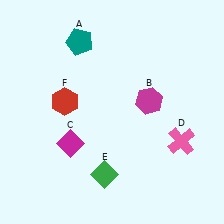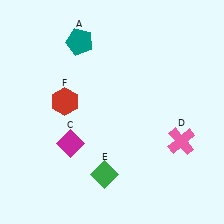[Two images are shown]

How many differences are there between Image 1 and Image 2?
There is 1 difference between the two images.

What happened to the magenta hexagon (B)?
The magenta hexagon (B) was removed in Image 2. It was in the top-right area of Image 1.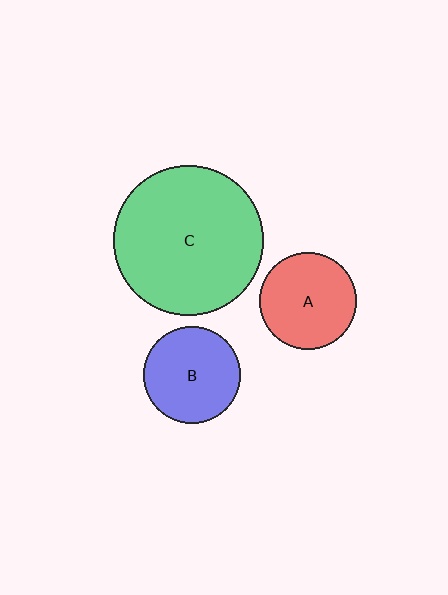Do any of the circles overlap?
No, none of the circles overlap.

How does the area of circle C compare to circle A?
Approximately 2.4 times.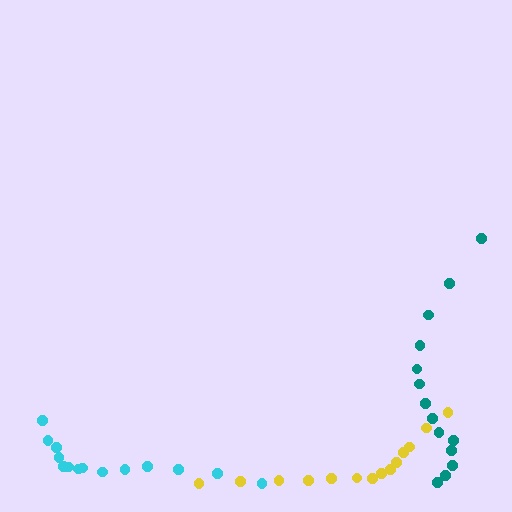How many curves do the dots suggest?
There are 3 distinct paths.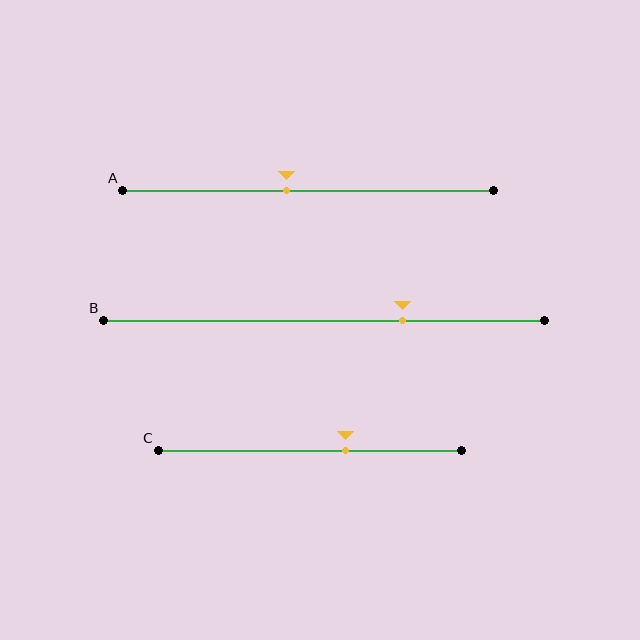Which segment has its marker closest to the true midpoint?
Segment A has its marker closest to the true midpoint.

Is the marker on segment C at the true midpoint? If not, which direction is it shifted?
No, the marker on segment C is shifted to the right by about 12% of the segment length.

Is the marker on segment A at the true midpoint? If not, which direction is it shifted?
No, the marker on segment A is shifted to the left by about 6% of the segment length.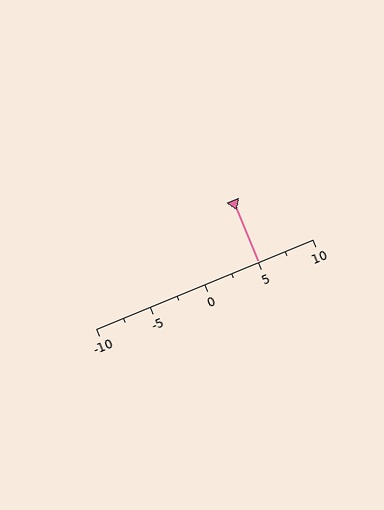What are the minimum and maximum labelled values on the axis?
The axis runs from -10 to 10.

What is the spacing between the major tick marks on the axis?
The major ticks are spaced 5 apart.